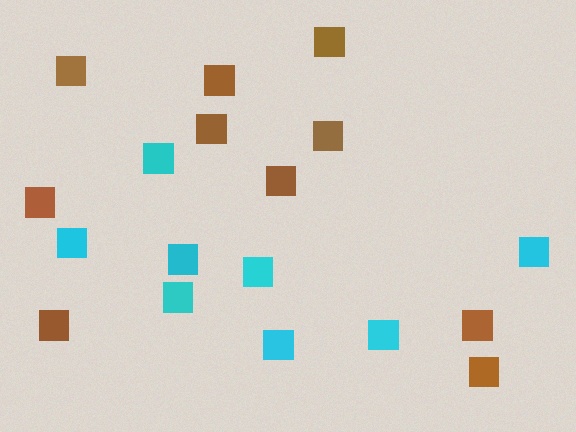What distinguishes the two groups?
There are 2 groups: one group of brown squares (10) and one group of cyan squares (8).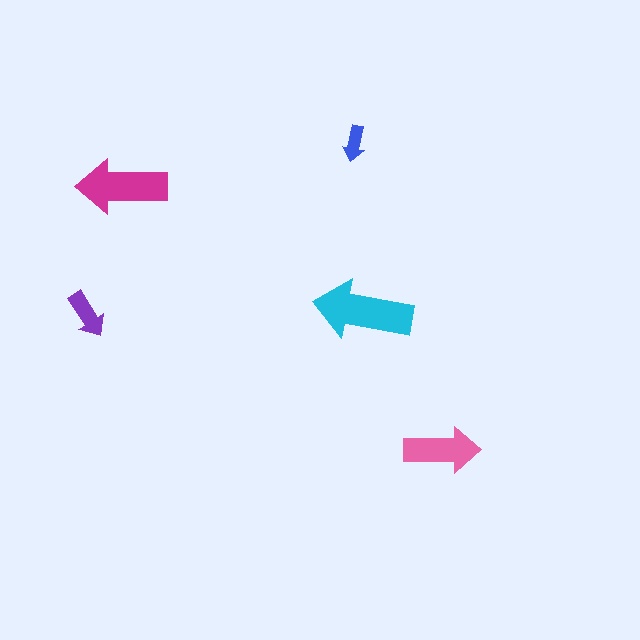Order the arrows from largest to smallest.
the cyan one, the magenta one, the pink one, the purple one, the blue one.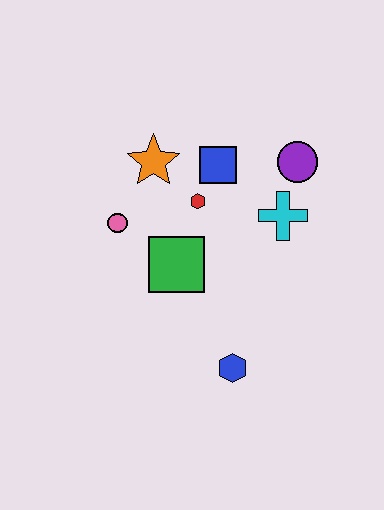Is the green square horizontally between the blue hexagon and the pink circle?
Yes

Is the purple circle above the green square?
Yes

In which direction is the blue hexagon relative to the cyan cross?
The blue hexagon is below the cyan cross.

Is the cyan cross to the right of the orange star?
Yes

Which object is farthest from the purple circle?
The blue hexagon is farthest from the purple circle.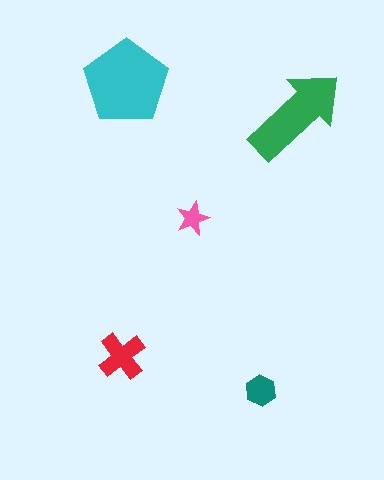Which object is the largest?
The cyan pentagon.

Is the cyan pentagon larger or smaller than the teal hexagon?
Larger.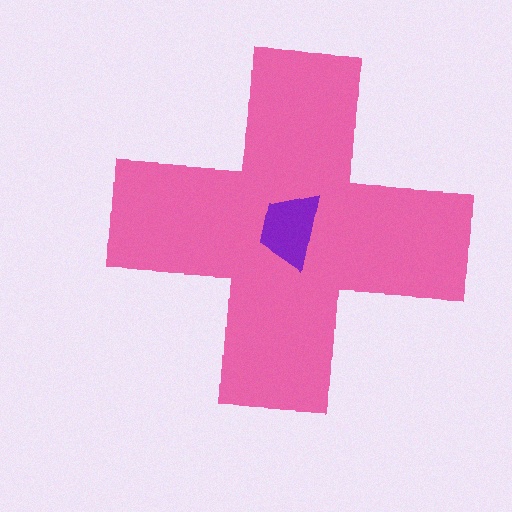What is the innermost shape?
The purple trapezoid.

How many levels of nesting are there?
2.